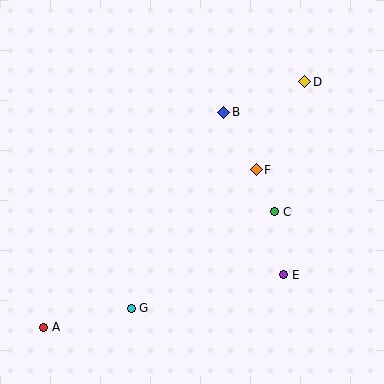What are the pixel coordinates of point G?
Point G is at (131, 308).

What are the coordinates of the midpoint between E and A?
The midpoint between E and A is at (164, 301).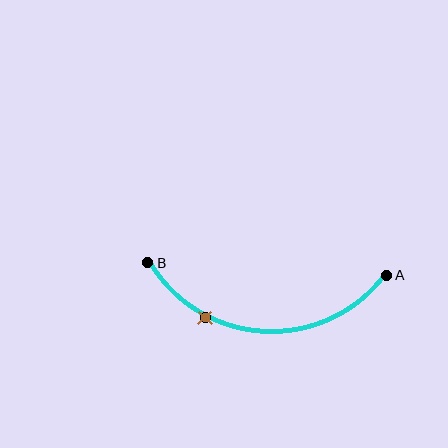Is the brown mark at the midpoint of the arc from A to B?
No. The brown mark lies on the arc but is closer to endpoint B. The arc midpoint would be at the point on the curve equidistant along the arc from both A and B.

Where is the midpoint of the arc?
The arc midpoint is the point on the curve farthest from the straight line joining A and B. It sits below that line.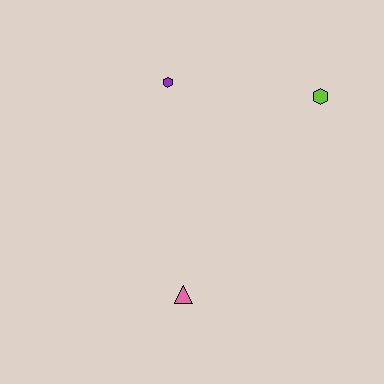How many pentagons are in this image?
There are no pentagons.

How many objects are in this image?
There are 3 objects.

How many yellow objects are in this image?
There are no yellow objects.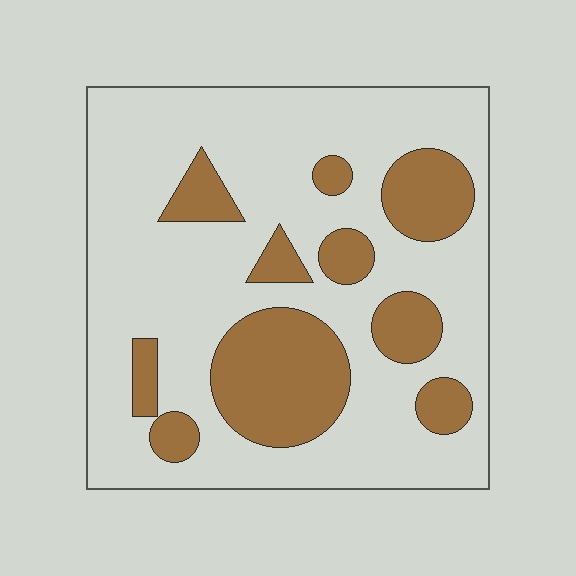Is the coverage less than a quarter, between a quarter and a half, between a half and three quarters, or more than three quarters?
Between a quarter and a half.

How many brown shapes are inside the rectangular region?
10.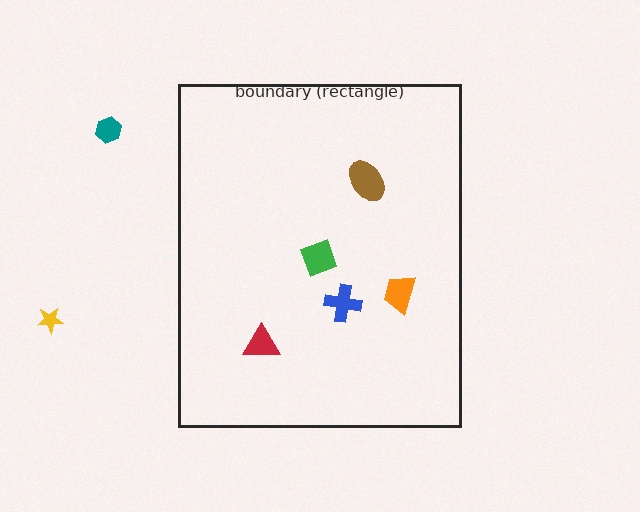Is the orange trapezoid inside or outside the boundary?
Inside.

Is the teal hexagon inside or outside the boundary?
Outside.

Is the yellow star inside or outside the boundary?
Outside.